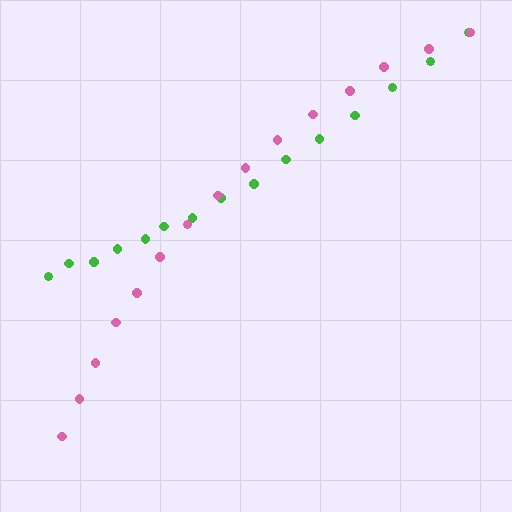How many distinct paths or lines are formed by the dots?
There are 2 distinct paths.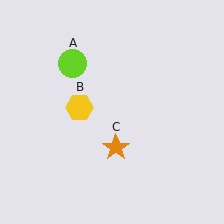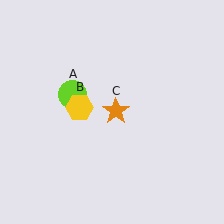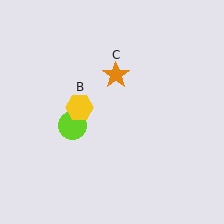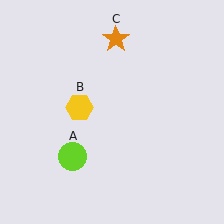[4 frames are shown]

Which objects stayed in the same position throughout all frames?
Yellow hexagon (object B) remained stationary.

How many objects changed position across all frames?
2 objects changed position: lime circle (object A), orange star (object C).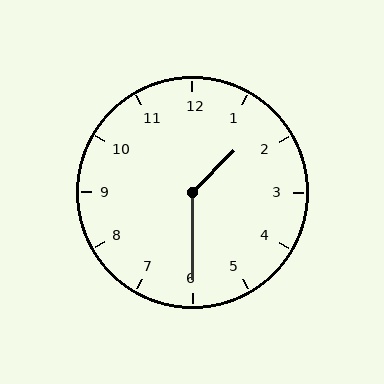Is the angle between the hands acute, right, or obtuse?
It is obtuse.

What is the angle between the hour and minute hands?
Approximately 135 degrees.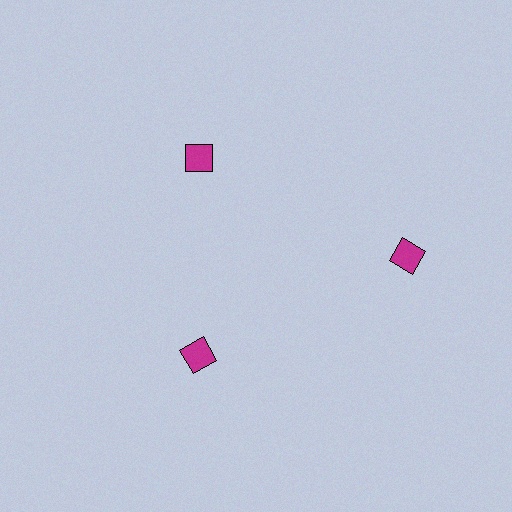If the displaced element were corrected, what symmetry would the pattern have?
It would have 3-fold rotational symmetry — the pattern would map onto itself every 120 degrees.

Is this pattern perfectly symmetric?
No. The 3 magenta diamonds are arranged in a ring, but one element near the 3 o'clock position is pushed outward from the center, breaking the 3-fold rotational symmetry.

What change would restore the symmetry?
The symmetry would be restored by moving it inward, back onto the ring so that all 3 diamonds sit at equal angles and equal distance from the center.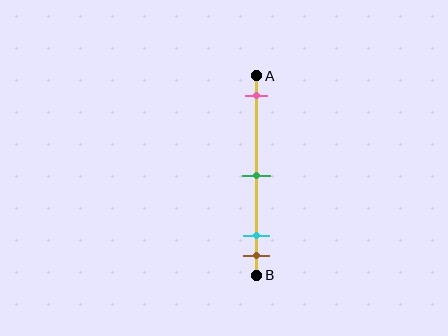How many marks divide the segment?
There are 4 marks dividing the segment.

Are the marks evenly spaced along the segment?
No, the marks are not evenly spaced.